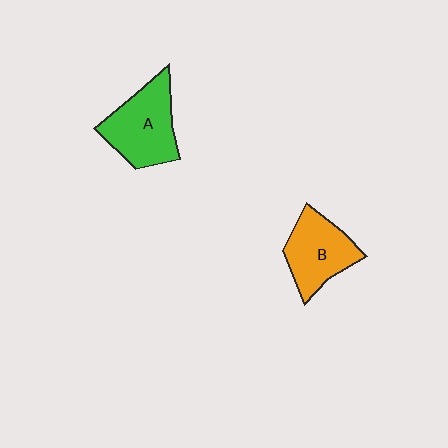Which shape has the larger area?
Shape A (green).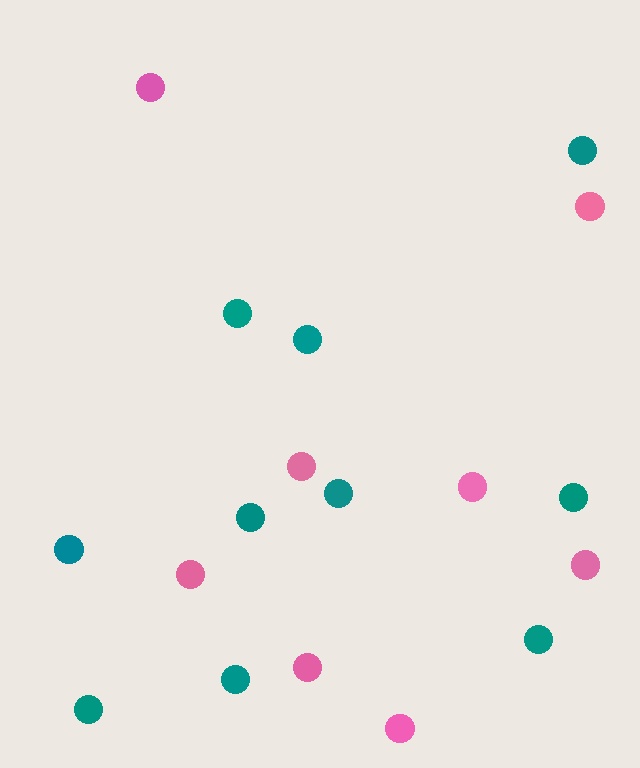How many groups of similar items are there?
There are 2 groups: one group of pink circles (8) and one group of teal circles (10).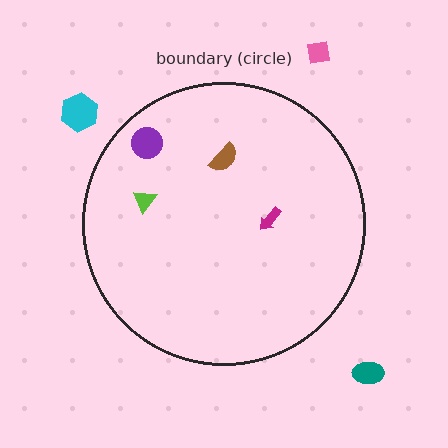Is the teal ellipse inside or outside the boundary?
Outside.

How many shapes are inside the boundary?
4 inside, 3 outside.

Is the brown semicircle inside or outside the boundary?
Inside.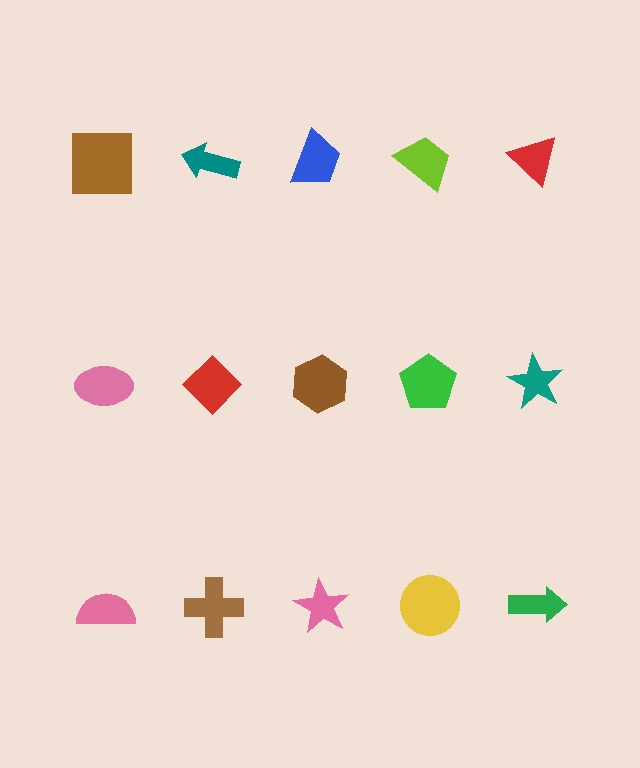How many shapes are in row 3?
5 shapes.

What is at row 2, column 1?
A pink ellipse.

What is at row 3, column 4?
A yellow circle.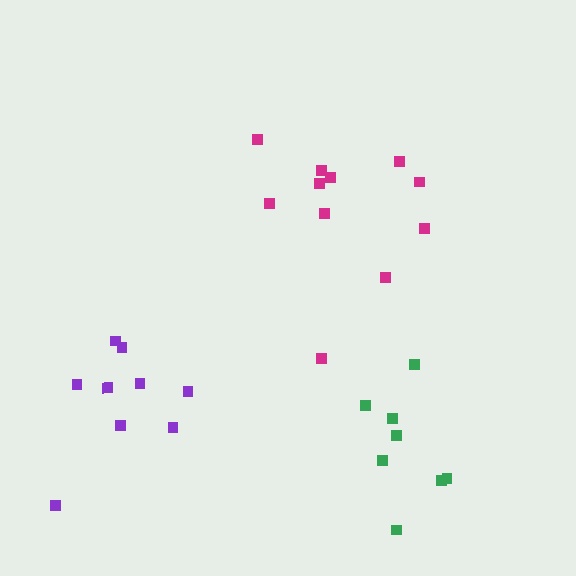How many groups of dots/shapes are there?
There are 3 groups.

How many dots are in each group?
Group 1: 11 dots, Group 2: 8 dots, Group 3: 9 dots (28 total).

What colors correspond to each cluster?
The clusters are colored: magenta, green, purple.